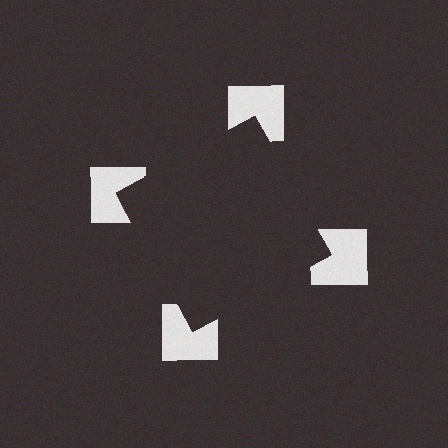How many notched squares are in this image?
There are 4 — one at each vertex of the illusory square.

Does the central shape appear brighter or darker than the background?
It typically appears slightly darker than the background, even though no actual brightness change is drawn.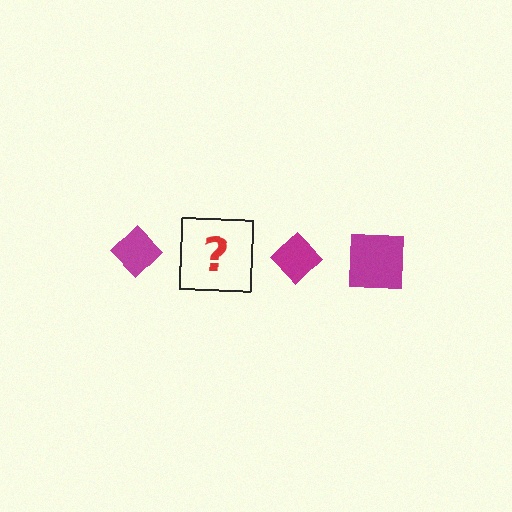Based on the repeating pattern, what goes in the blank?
The blank should be a magenta square.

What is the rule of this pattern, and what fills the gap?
The rule is that the pattern cycles through diamond, square shapes in magenta. The gap should be filled with a magenta square.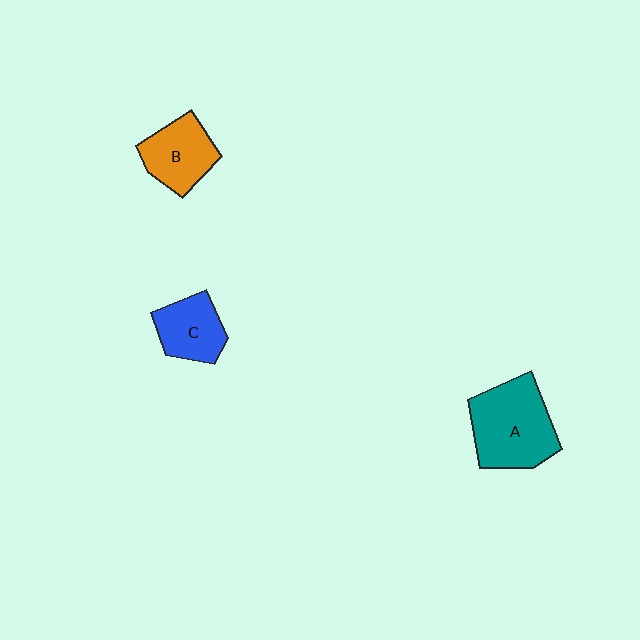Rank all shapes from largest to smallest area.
From largest to smallest: A (teal), B (orange), C (blue).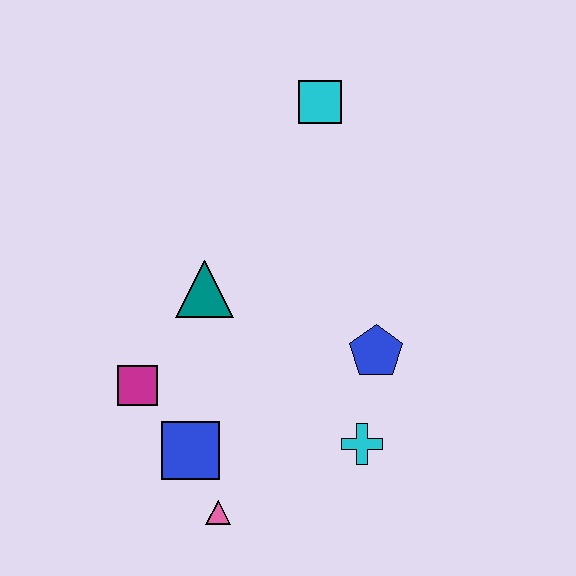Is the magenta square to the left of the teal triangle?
Yes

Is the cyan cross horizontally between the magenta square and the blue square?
No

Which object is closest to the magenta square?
The blue square is closest to the magenta square.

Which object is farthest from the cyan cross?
The cyan square is farthest from the cyan cross.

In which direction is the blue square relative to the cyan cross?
The blue square is to the left of the cyan cross.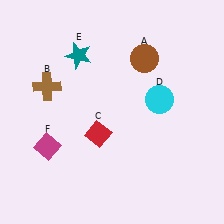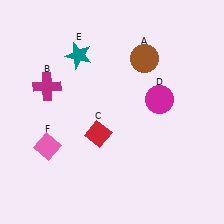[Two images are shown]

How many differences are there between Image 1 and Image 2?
There are 3 differences between the two images.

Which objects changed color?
B changed from brown to magenta. D changed from cyan to magenta. F changed from magenta to pink.